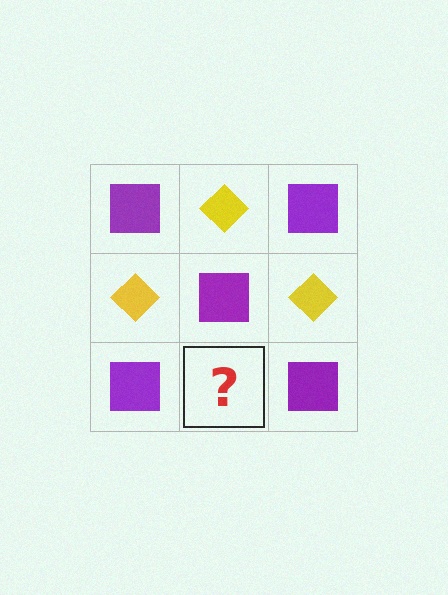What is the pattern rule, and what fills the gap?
The rule is that it alternates purple square and yellow diamond in a checkerboard pattern. The gap should be filled with a yellow diamond.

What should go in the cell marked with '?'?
The missing cell should contain a yellow diamond.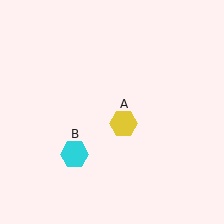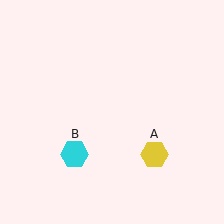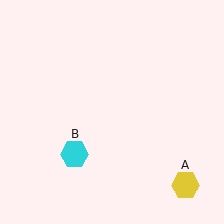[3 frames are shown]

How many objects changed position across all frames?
1 object changed position: yellow hexagon (object A).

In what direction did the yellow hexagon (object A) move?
The yellow hexagon (object A) moved down and to the right.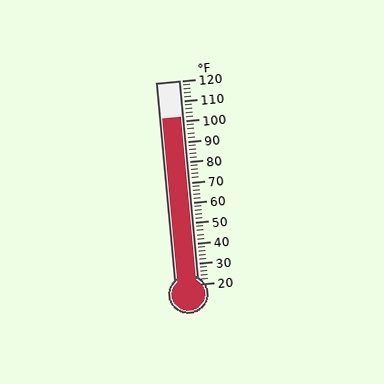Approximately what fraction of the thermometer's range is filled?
The thermometer is filled to approximately 80% of its range.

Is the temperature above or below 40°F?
The temperature is above 40°F.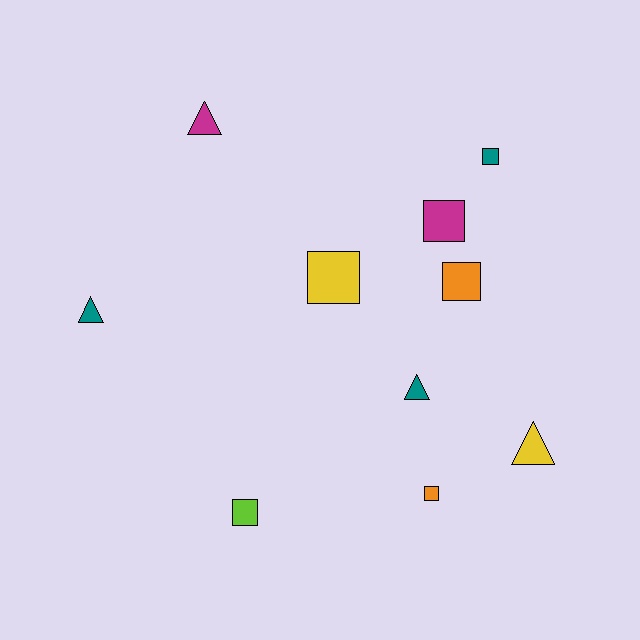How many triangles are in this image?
There are 4 triangles.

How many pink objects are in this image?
There are no pink objects.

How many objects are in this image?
There are 10 objects.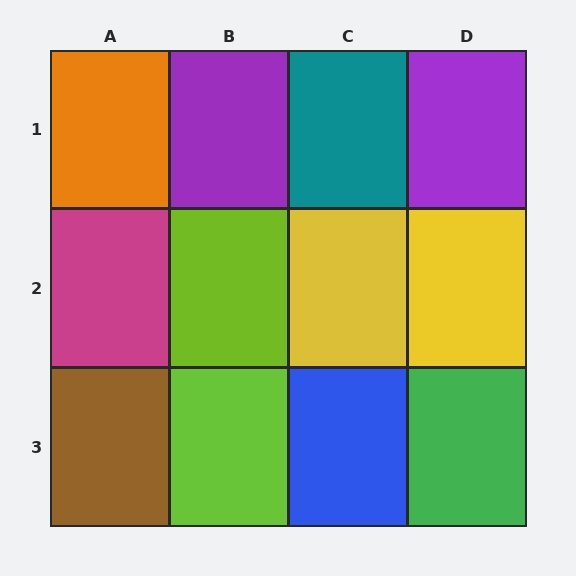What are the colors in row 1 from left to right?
Orange, purple, teal, purple.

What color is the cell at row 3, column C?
Blue.